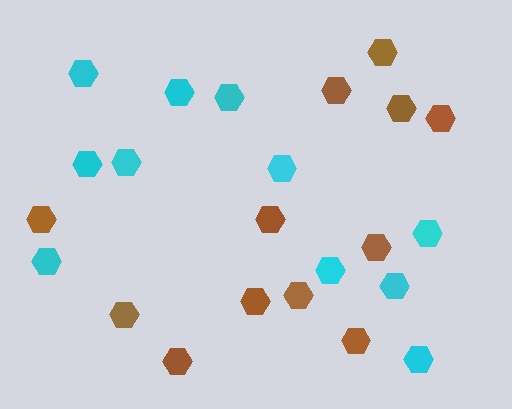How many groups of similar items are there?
There are 2 groups: one group of brown hexagons (12) and one group of cyan hexagons (11).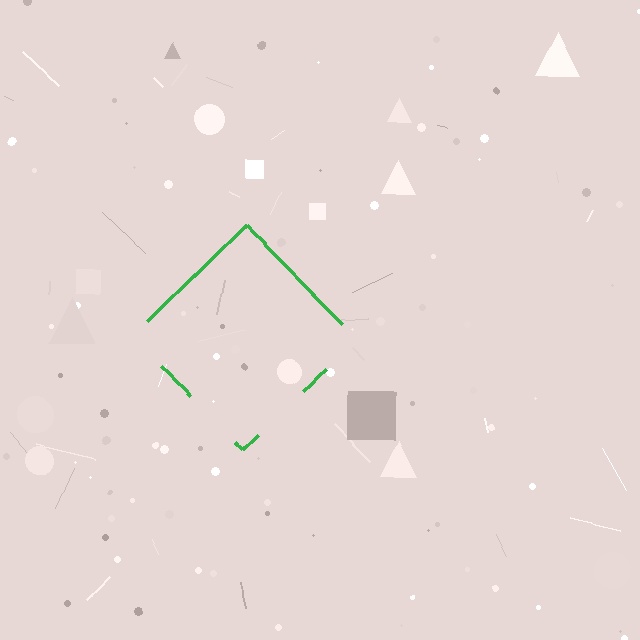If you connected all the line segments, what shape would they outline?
They would outline a diamond.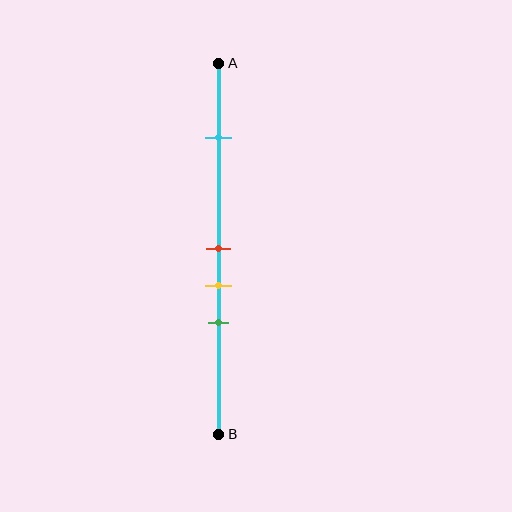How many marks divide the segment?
There are 4 marks dividing the segment.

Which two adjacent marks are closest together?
The red and yellow marks are the closest adjacent pair.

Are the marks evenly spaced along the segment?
No, the marks are not evenly spaced.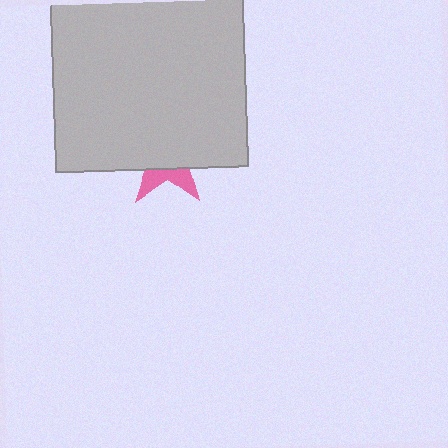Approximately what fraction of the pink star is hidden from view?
Roughly 69% of the pink star is hidden behind the light gray rectangle.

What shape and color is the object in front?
The object in front is a light gray rectangle.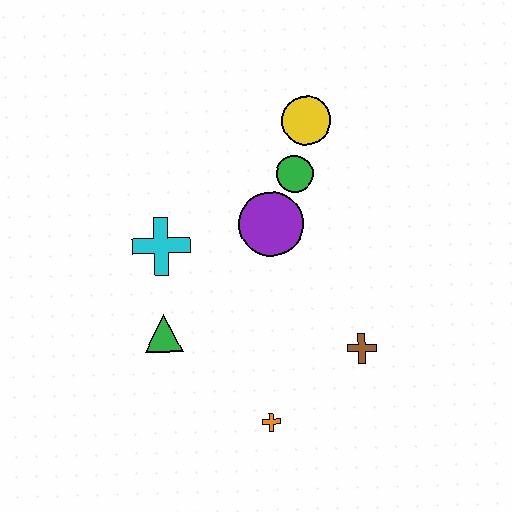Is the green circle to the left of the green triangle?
No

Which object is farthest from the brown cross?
The yellow circle is farthest from the brown cross.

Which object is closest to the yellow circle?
The green circle is closest to the yellow circle.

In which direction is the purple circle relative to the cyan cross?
The purple circle is to the right of the cyan cross.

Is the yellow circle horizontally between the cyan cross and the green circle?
No